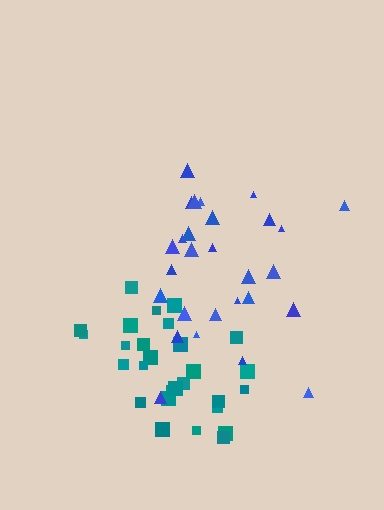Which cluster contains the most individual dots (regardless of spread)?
Teal (28).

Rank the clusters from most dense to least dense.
teal, blue.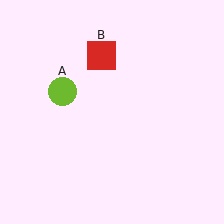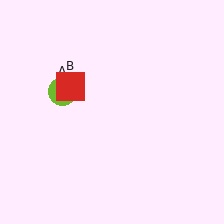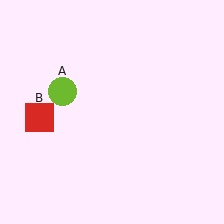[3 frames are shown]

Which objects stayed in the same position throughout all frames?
Lime circle (object A) remained stationary.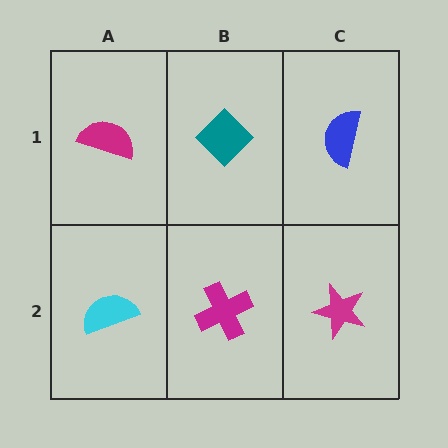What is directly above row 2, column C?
A blue semicircle.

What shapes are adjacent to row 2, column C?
A blue semicircle (row 1, column C), a magenta cross (row 2, column B).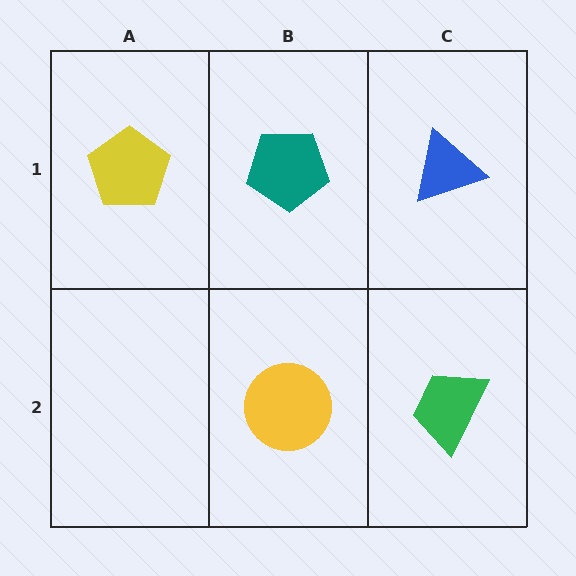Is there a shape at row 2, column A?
No, that cell is empty.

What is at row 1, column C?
A blue triangle.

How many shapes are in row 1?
3 shapes.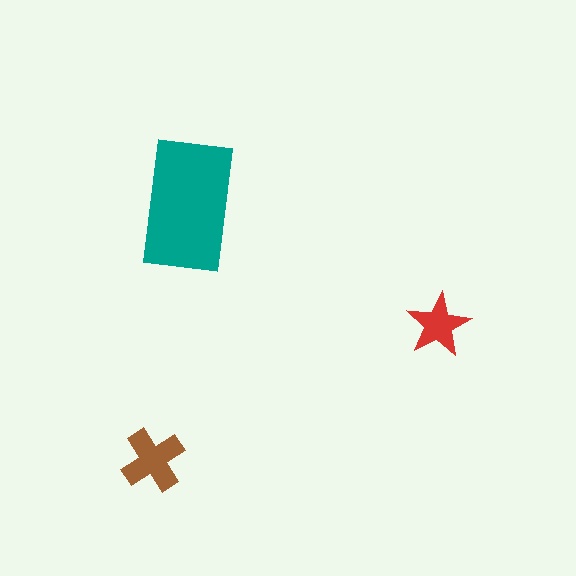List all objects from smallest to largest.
The red star, the brown cross, the teal rectangle.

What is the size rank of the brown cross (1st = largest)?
2nd.